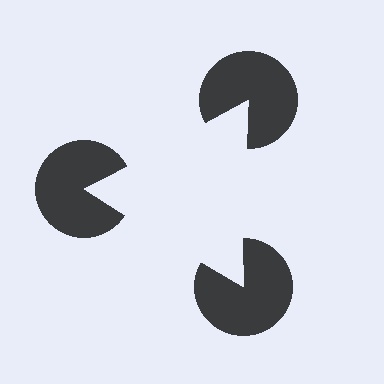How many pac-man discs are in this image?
There are 3 — one at each vertex of the illusory triangle.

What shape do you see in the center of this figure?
An illusory triangle — its edges are inferred from the aligned wedge cuts in the pac-man discs, not physically drawn.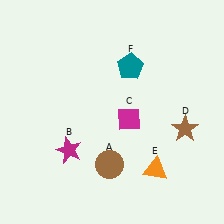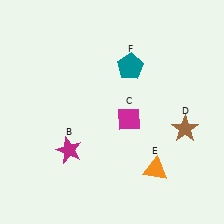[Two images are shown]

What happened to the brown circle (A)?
The brown circle (A) was removed in Image 2. It was in the bottom-left area of Image 1.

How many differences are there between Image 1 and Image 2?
There is 1 difference between the two images.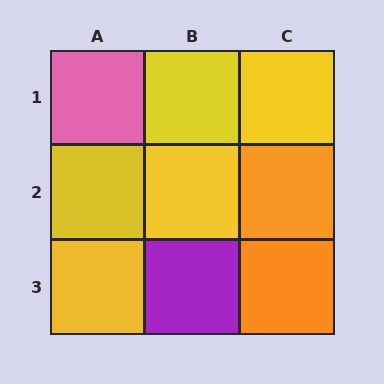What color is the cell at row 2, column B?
Yellow.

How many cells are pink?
1 cell is pink.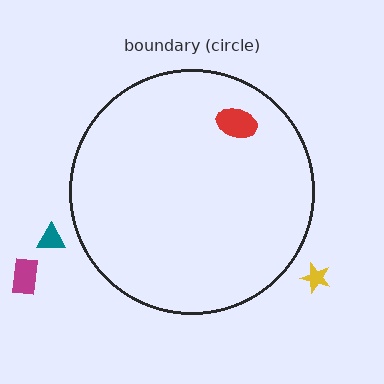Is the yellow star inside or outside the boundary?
Outside.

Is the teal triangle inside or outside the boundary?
Outside.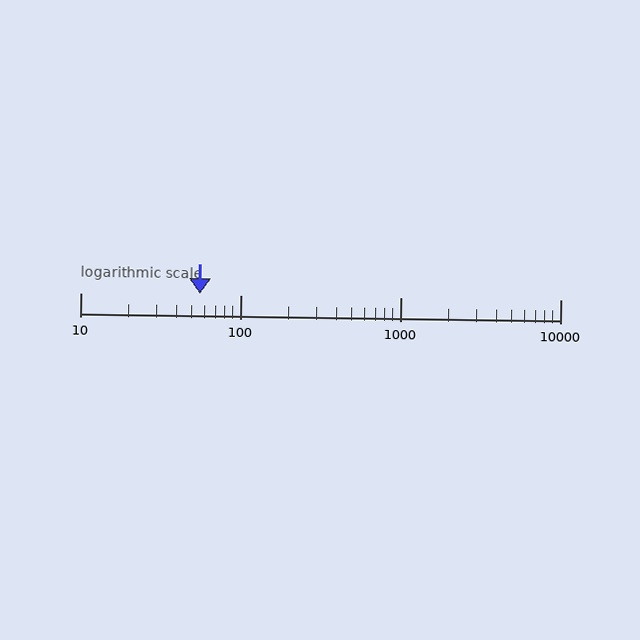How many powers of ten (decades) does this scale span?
The scale spans 3 decades, from 10 to 10000.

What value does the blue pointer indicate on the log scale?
The pointer indicates approximately 56.